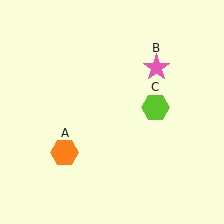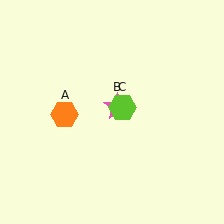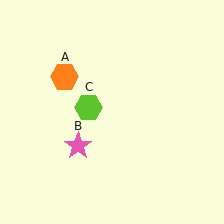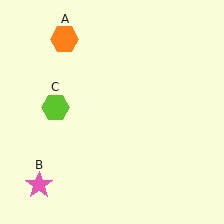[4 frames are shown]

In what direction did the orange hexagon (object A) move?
The orange hexagon (object A) moved up.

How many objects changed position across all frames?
3 objects changed position: orange hexagon (object A), pink star (object B), lime hexagon (object C).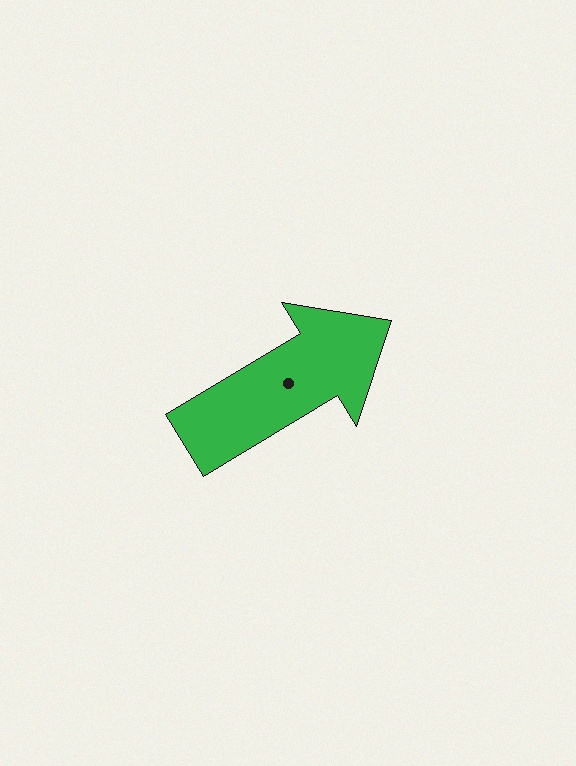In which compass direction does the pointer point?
Northeast.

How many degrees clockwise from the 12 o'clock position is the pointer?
Approximately 59 degrees.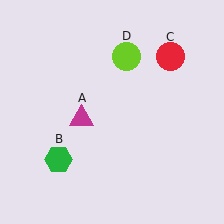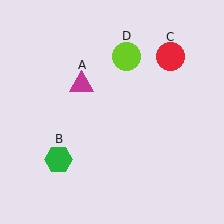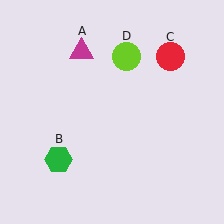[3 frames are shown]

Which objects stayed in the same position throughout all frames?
Green hexagon (object B) and red circle (object C) and lime circle (object D) remained stationary.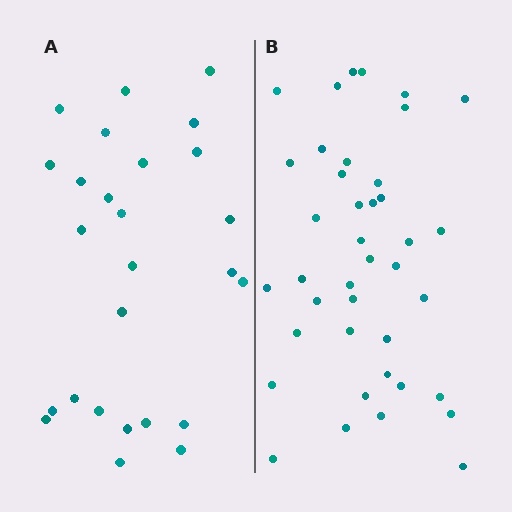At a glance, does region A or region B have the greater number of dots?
Region B (the right region) has more dots.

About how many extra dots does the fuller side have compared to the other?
Region B has approximately 15 more dots than region A.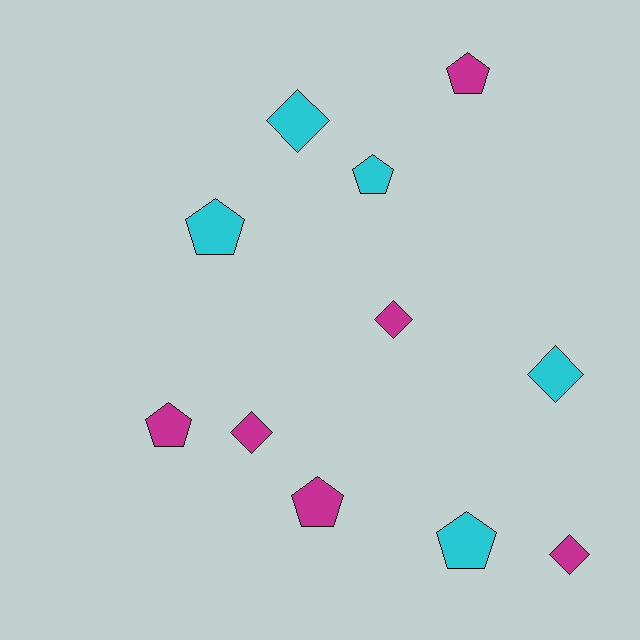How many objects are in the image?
There are 11 objects.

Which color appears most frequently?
Magenta, with 6 objects.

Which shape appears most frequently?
Pentagon, with 6 objects.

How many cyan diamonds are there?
There are 2 cyan diamonds.